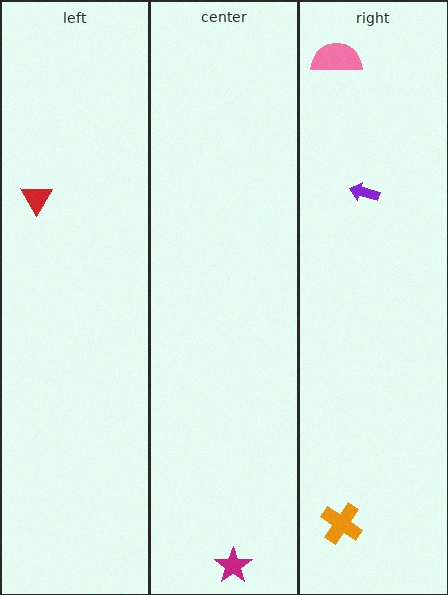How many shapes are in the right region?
3.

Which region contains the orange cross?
The right region.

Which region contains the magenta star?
The center region.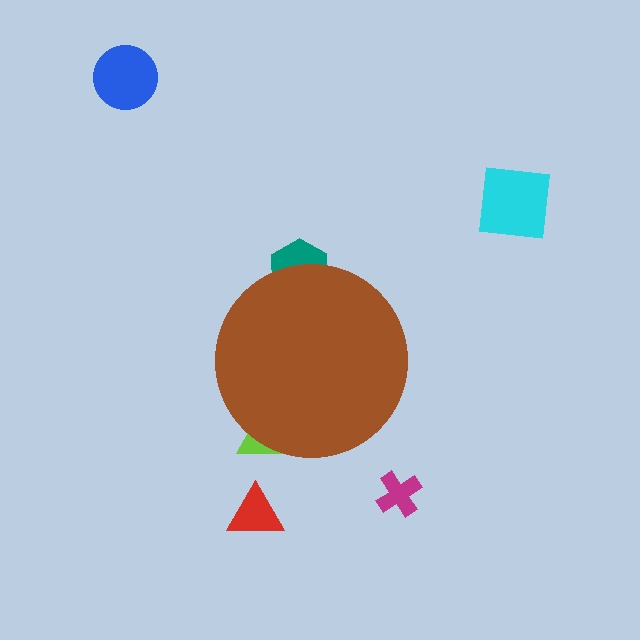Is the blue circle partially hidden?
No, the blue circle is fully visible.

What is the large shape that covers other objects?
A brown circle.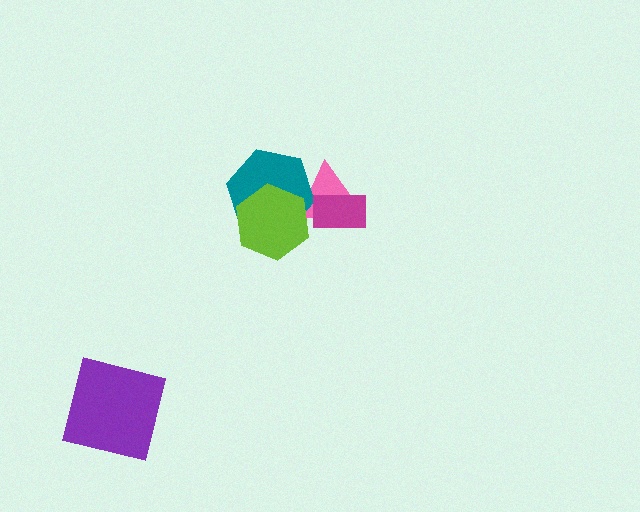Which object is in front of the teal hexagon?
The lime hexagon is in front of the teal hexagon.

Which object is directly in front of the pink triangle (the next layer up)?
The teal hexagon is directly in front of the pink triangle.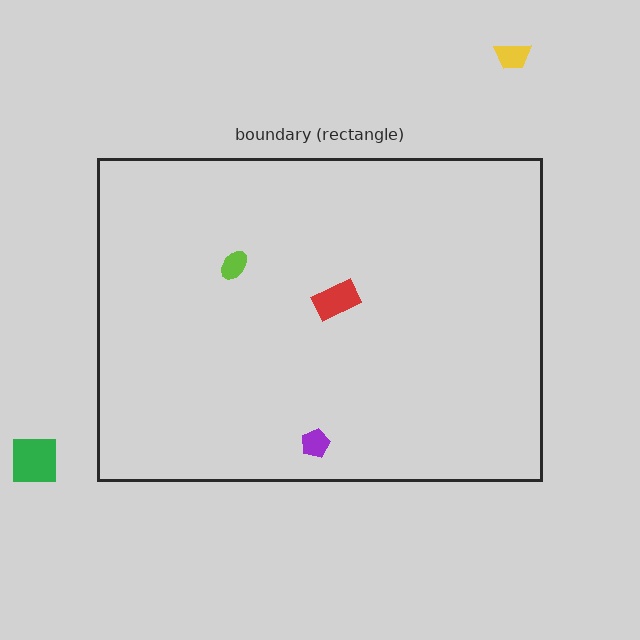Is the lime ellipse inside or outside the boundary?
Inside.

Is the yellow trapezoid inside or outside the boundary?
Outside.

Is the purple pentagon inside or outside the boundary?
Inside.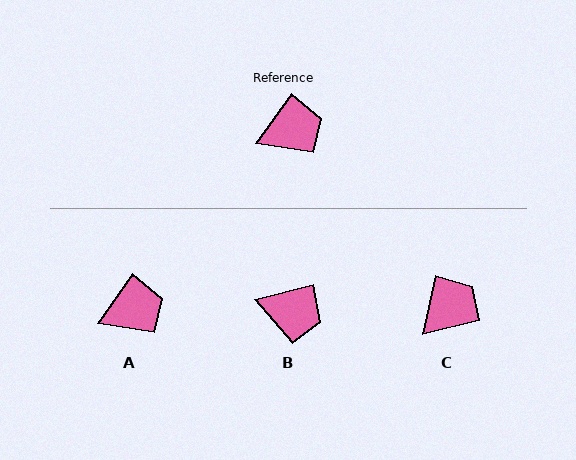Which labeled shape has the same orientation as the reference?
A.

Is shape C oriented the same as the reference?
No, it is off by about 24 degrees.